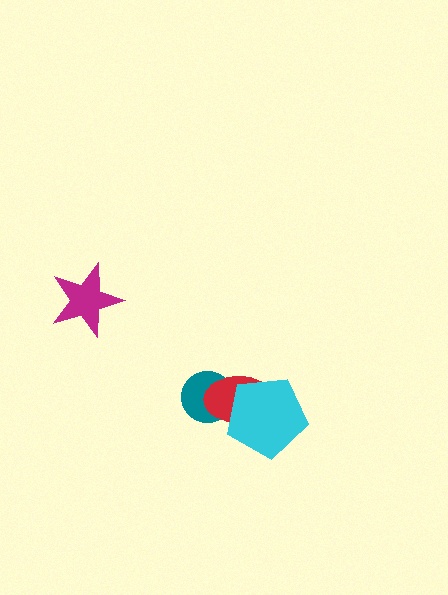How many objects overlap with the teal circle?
1 object overlaps with the teal circle.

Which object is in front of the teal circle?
The red ellipse is in front of the teal circle.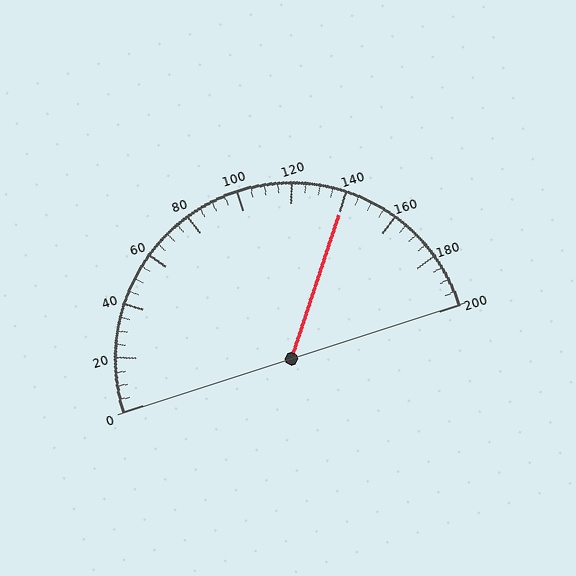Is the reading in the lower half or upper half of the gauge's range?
The reading is in the upper half of the range (0 to 200).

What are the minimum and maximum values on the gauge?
The gauge ranges from 0 to 200.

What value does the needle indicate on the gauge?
The needle indicates approximately 140.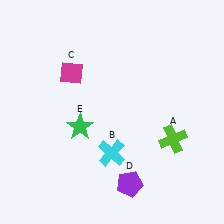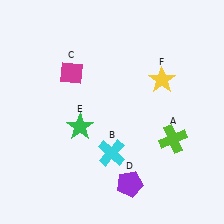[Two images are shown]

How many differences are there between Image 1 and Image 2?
There is 1 difference between the two images.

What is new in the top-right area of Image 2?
A yellow star (F) was added in the top-right area of Image 2.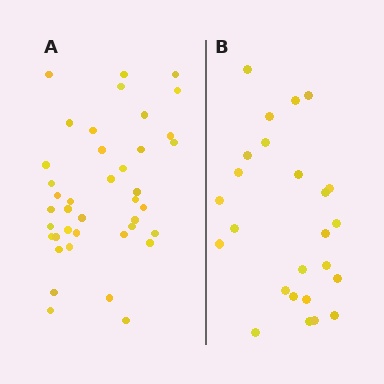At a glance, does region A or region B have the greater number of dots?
Region A (the left region) has more dots.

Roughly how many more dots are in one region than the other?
Region A has approximately 15 more dots than region B.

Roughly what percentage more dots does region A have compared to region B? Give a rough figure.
About 60% more.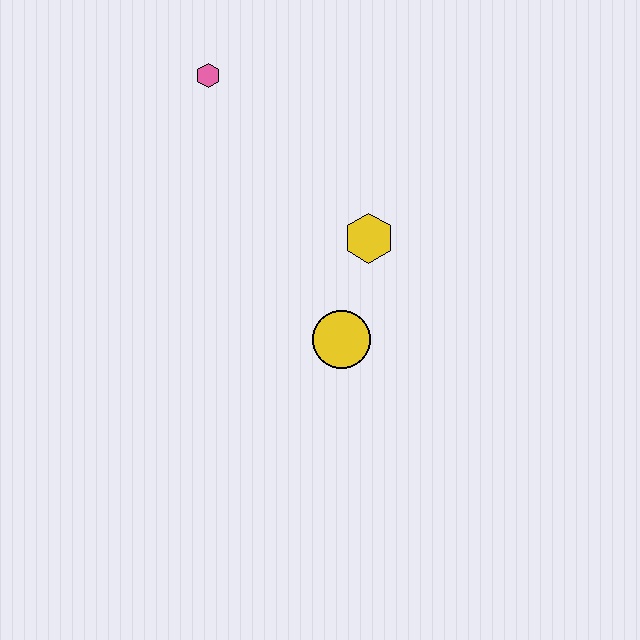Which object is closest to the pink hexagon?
The yellow hexagon is closest to the pink hexagon.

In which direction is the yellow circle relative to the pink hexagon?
The yellow circle is below the pink hexagon.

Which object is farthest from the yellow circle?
The pink hexagon is farthest from the yellow circle.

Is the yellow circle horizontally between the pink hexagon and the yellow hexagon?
Yes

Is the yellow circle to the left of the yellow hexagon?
Yes